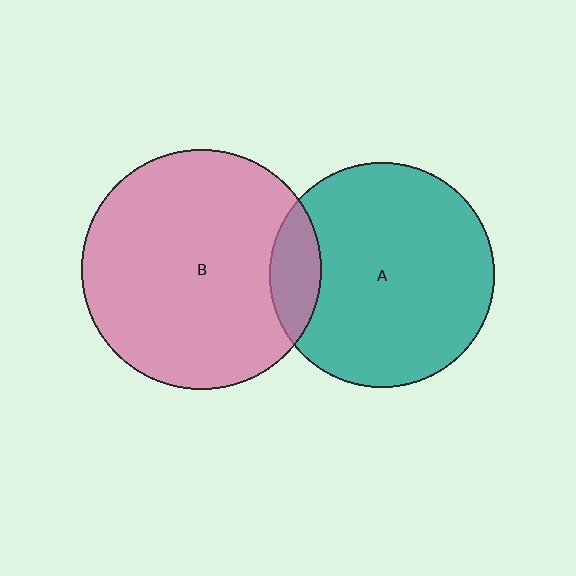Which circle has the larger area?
Circle B (pink).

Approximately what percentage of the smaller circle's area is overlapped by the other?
Approximately 15%.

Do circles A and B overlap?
Yes.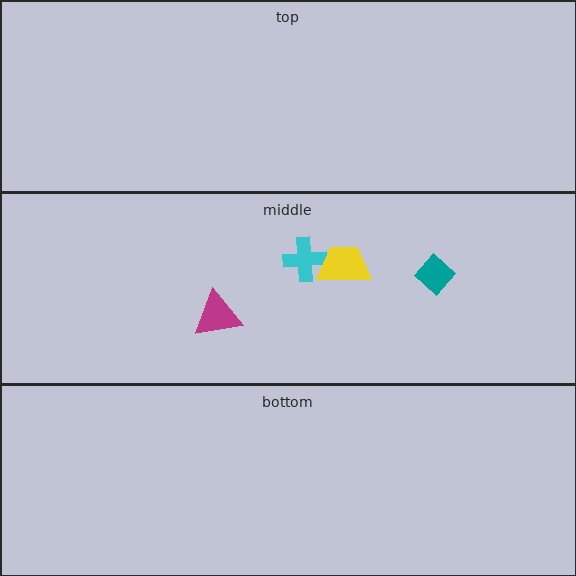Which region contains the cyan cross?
The middle region.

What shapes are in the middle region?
The cyan cross, the teal diamond, the magenta triangle, the yellow trapezoid.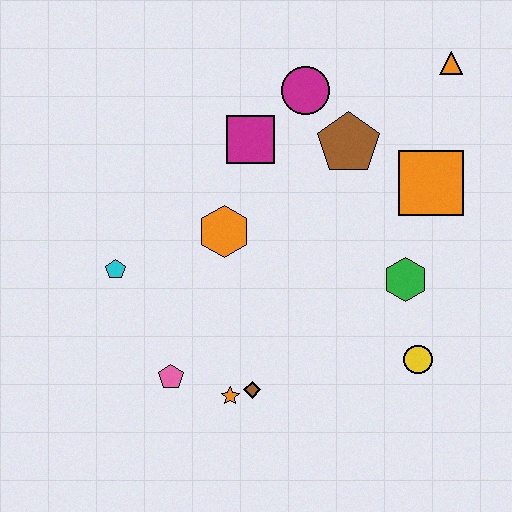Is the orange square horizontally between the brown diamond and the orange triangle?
Yes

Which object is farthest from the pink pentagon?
The orange triangle is farthest from the pink pentagon.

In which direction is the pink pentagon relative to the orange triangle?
The pink pentagon is below the orange triangle.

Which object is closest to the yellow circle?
The green hexagon is closest to the yellow circle.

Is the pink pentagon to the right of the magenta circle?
No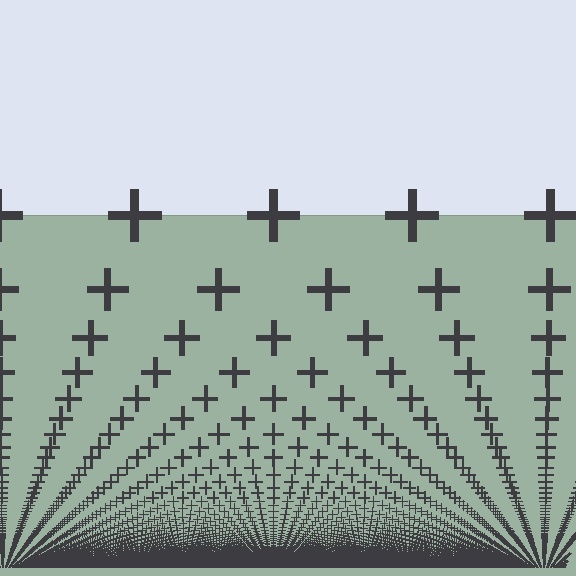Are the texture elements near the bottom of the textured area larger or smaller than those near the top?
Smaller. The gradient is inverted — elements near the bottom are smaller and denser.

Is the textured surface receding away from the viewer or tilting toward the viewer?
The surface appears to tilt toward the viewer. Texture elements get larger and sparser toward the top.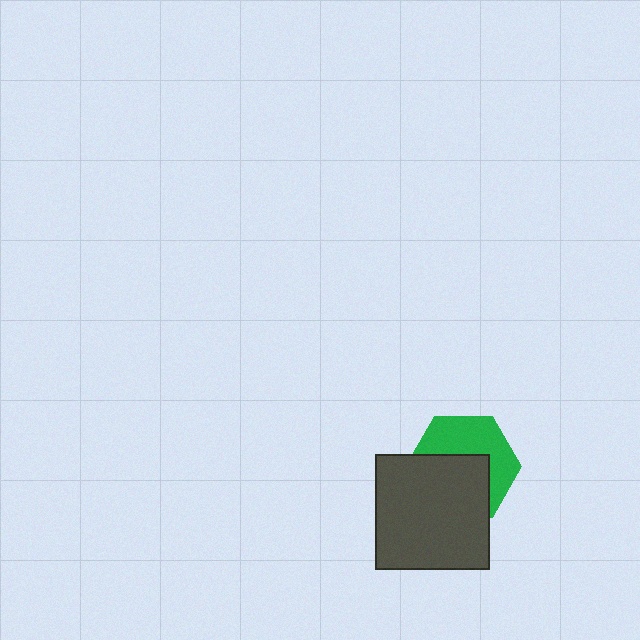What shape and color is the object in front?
The object in front is a dark gray square.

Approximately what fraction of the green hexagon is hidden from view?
Roughly 52% of the green hexagon is hidden behind the dark gray square.